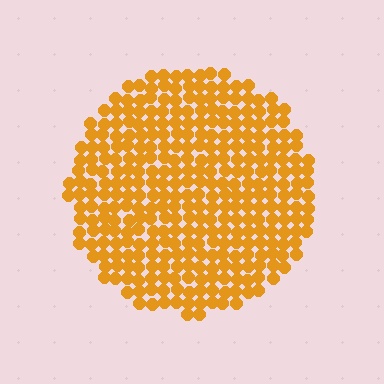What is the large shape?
The large shape is a circle.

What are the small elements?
The small elements are circles.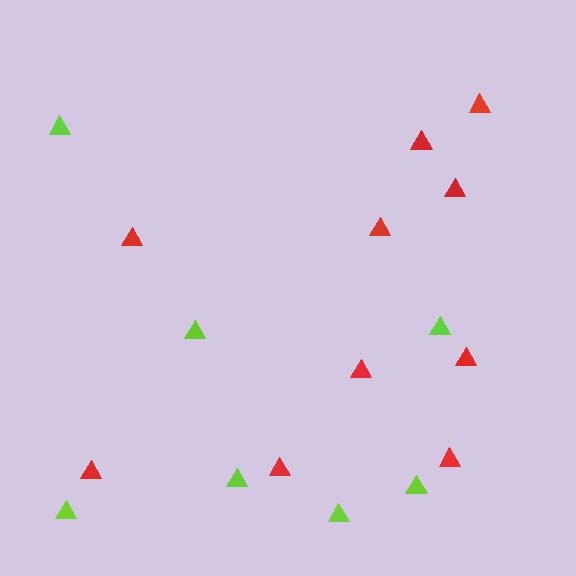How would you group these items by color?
There are 2 groups: one group of red triangles (10) and one group of lime triangles (7).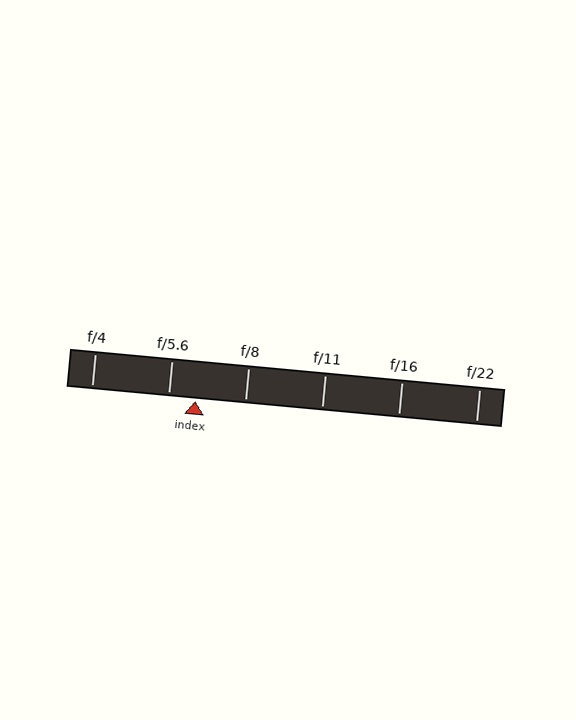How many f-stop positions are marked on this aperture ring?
There are 6 f-stop positions marked.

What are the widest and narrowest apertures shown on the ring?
The widest aperture shown is f/4 and the narrowest is f/22.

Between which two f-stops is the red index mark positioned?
The index mark is between f/5.6 and f/8.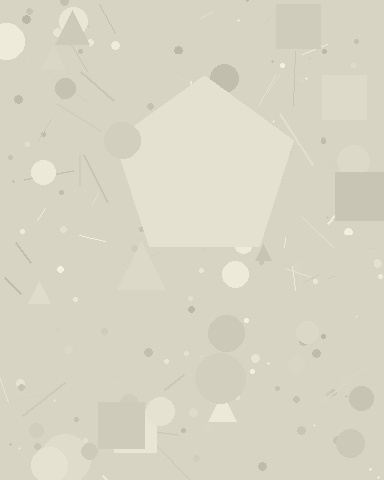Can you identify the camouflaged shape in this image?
The camouflaged shape is a pentagon.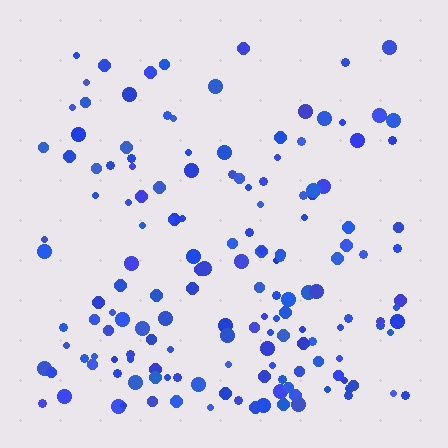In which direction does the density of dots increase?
From top to bottom, with the bottom side densest.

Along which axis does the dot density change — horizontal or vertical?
Vertical.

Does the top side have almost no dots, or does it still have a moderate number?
Still a moderate number, just noticeably fewer than the bottom.